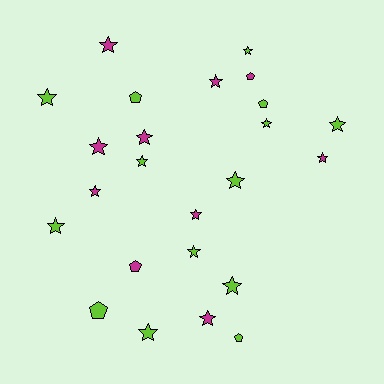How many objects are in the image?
There are 24 objects.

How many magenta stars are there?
There are 8 magenta stars.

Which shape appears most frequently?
Star, with 18 objects.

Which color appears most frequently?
Lime, with 14 objects.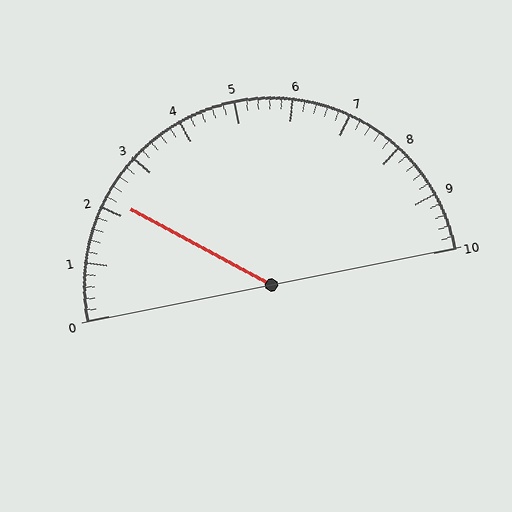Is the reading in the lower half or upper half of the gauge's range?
The reading is in the lower half of the range (0 to 10).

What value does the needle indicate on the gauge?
The needle indicates approximately 2.2.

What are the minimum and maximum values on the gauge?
The gauge ranges from 0 to 10.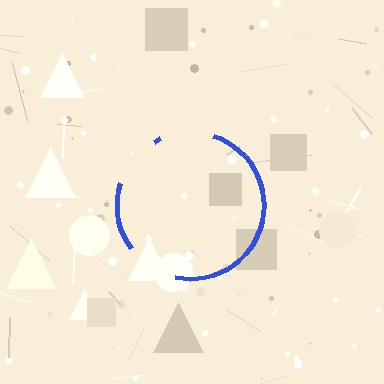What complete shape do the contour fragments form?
The contour fragments form a circle.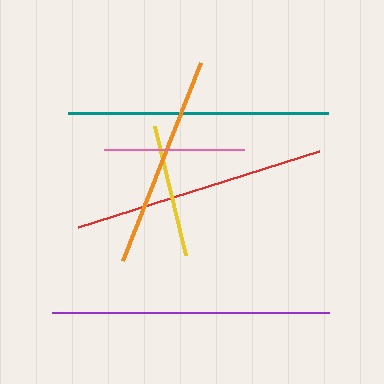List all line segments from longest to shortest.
From longest to shortest: purple, teal, red, orange, pink, yellow.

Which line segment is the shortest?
The yellow line is the shortest at approximately 132 pixels.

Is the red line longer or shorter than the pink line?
The red line is longer than the pink line.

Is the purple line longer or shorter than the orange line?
The purple line is longer than the orange line.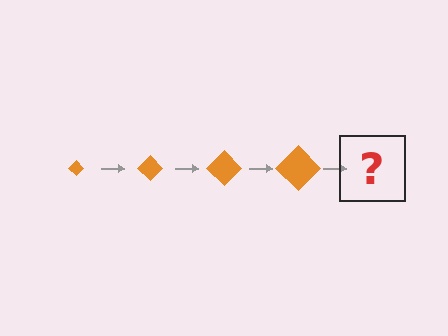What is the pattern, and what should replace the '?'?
The pattern is that the diamond gets progressively larger each step. The '?' should be an orange diamond, larger than the previous one.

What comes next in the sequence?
The next element should be an orange diamond, larger than the previous one.